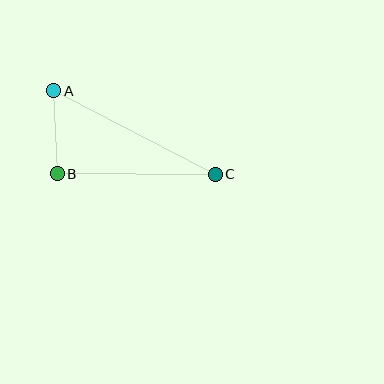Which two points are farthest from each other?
Points A and C are farthest from each other.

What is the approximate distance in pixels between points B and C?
The distance between B and C is approximately 158 pixels.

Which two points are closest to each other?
Points A and B are closest to each other.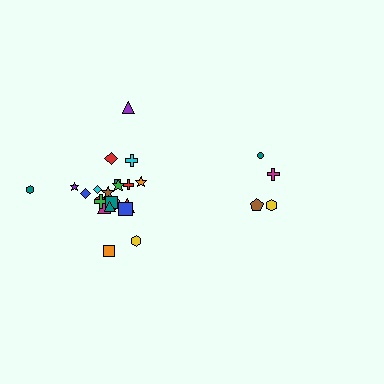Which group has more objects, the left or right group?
The left group.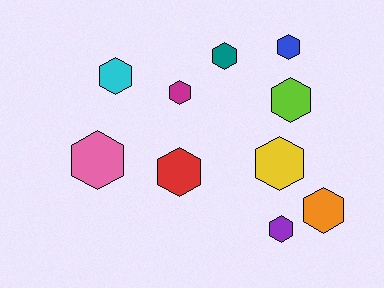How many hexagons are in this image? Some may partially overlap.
There are 10 hexagons.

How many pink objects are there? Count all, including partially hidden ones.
There is 1 pink object.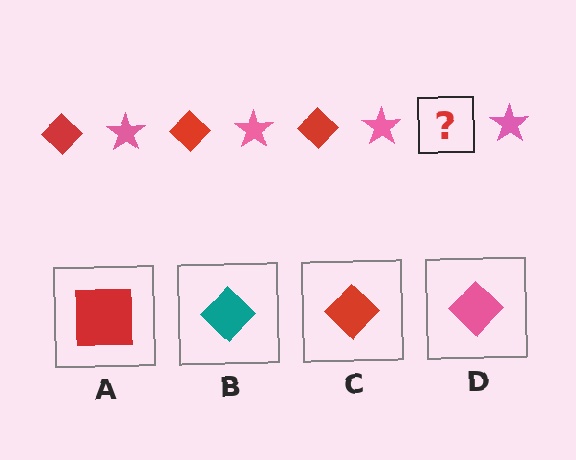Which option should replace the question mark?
Option C.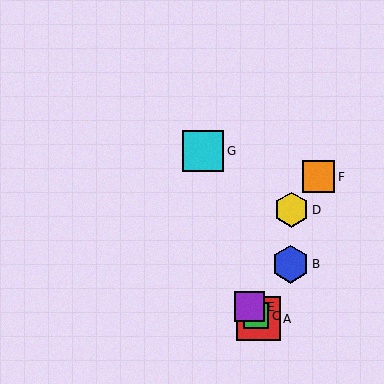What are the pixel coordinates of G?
Object G is at (203, 151).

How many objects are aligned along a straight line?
3 objects (A, C, E) are aligned along a straight line.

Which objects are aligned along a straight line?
Objects A, C, E are aligned along a straight line.